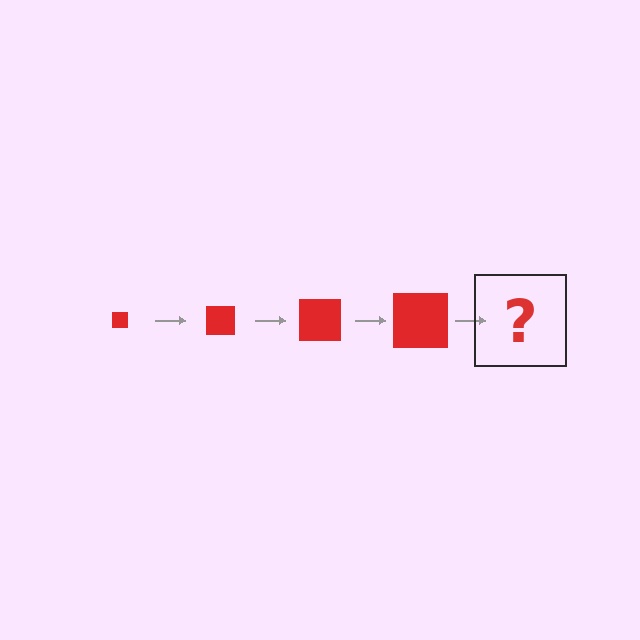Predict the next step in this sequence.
The next step is a red square, larger than the previous one.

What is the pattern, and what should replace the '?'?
The pattern is that the square gets progressively larger each step. The '?' should be a red square, larger than the previous one.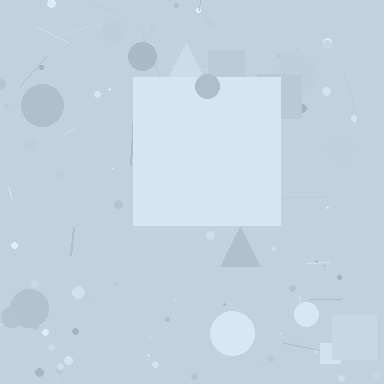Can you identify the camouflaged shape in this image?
The camouflaged shape is a square.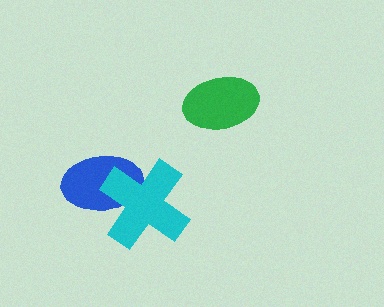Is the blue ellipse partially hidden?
Yes, it is partially covered by another shape.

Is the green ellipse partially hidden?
No, no other shape covers it.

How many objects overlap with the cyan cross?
1 object overlaps with the cyan cross.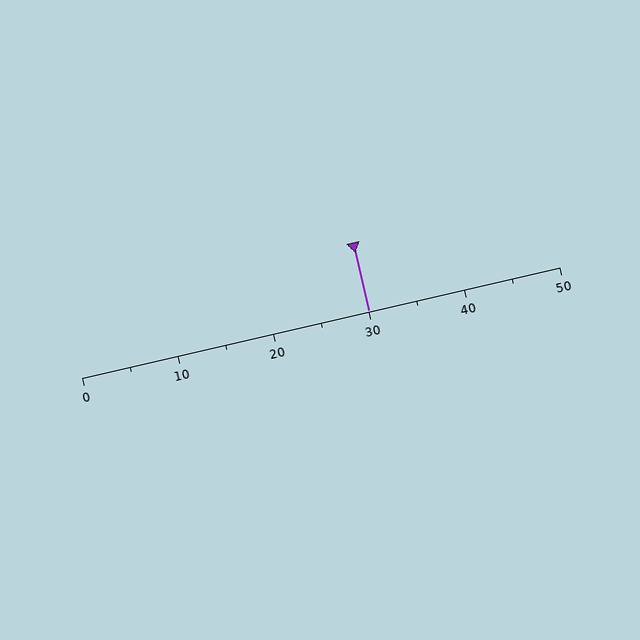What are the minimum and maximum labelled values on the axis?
The axis runs from 0 to 50.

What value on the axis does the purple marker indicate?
The marker indicates approximately 30.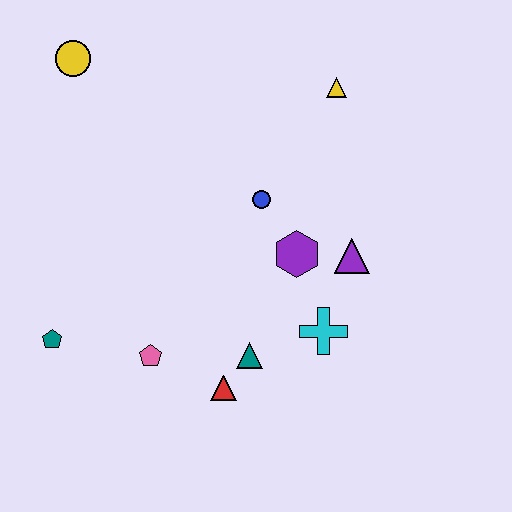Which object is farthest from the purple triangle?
The yellow circle is farthest from the purple triangle.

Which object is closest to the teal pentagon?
The pink pentagon is closest to the teal pentagon.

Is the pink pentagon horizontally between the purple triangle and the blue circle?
No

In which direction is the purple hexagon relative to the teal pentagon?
The purple hexagon is to the right of the teal pentagon.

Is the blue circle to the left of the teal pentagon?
No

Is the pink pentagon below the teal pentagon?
Yes